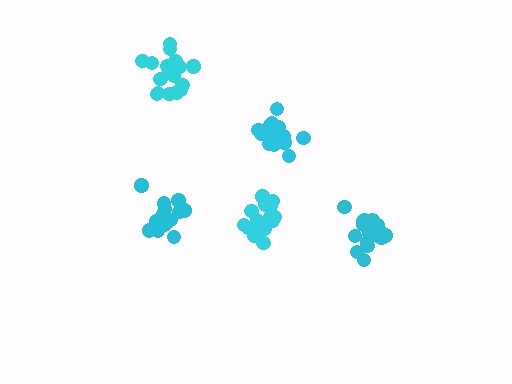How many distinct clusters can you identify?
There are 5 distinct clusters.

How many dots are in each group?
Group 1: 19 dots, Group 2: 20 dots, Group 3: 19 dots, Group 4: 16 dots, Group 5: 18 dots (92 total).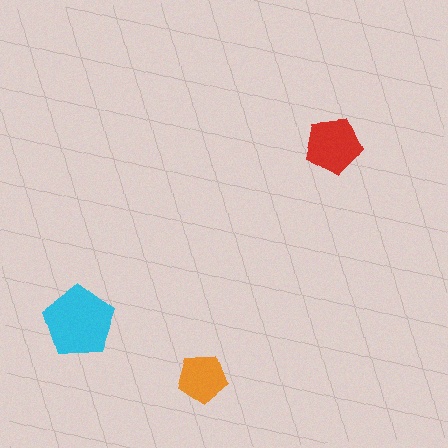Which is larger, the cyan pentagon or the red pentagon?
The cyan one.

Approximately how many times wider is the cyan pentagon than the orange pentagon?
About 1.5 times wider.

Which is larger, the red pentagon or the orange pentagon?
The red one.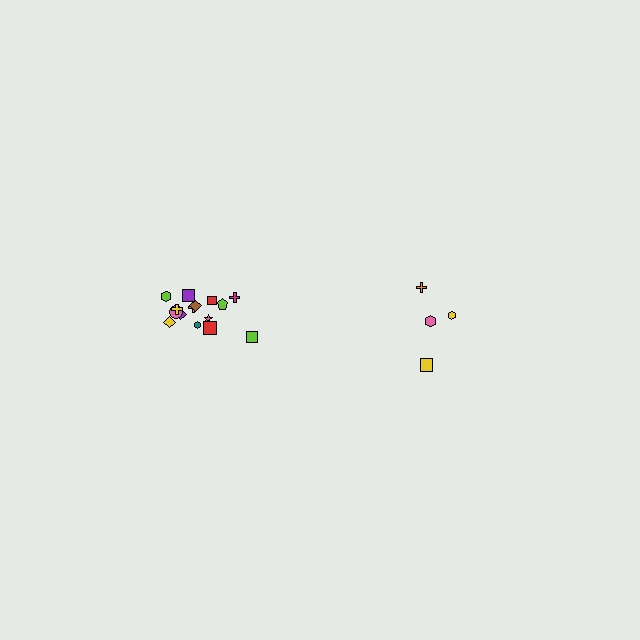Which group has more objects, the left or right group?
The left group.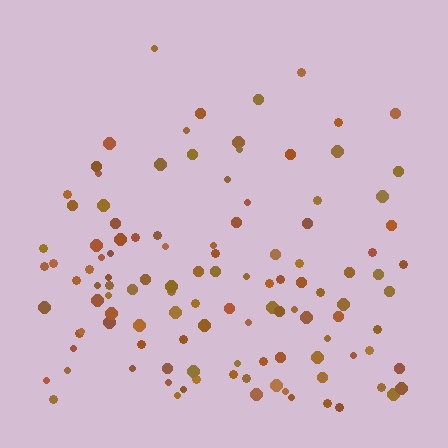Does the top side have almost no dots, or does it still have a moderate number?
Still a moderate number, just noticeably fewer than the bottom.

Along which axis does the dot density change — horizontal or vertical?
Vertical.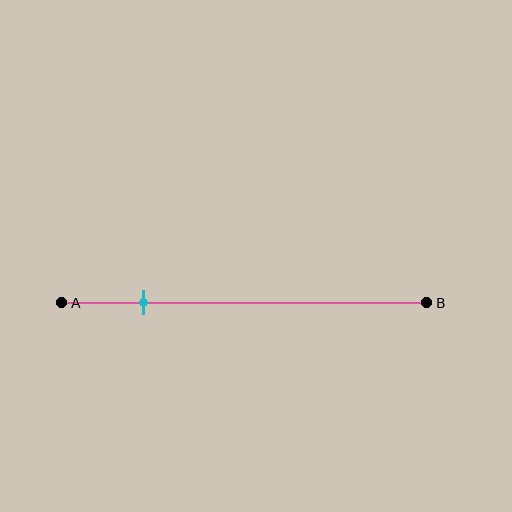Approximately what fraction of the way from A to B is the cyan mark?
The cyan mark is approximately 20% of the way from A to B.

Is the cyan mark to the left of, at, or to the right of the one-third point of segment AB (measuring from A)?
The cyan mark is to the left of the one-third point of segment AB.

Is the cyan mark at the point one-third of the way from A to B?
No, the mark is at about 20% from A, not at the 33% one-third point.